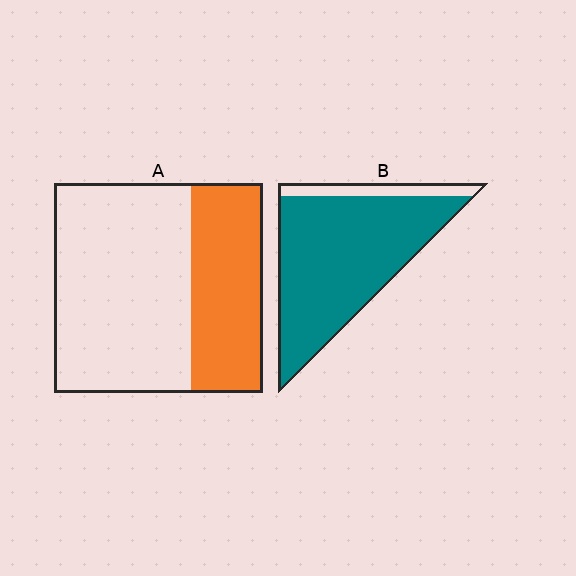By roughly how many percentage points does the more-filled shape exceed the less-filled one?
By roughly 55 percentage points (B over A).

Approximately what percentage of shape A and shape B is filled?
A is approximately 35% and B is approximately 90%.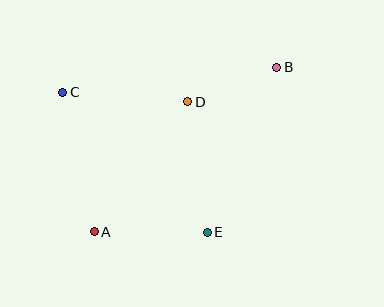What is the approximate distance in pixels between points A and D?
The distance between A and D is approximately 160 pixels.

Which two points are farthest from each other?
Points A and B are farthest from each other.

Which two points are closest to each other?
Points B and D are closest to each other.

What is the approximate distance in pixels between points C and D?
The distance between C and D is approximately 125 pixels.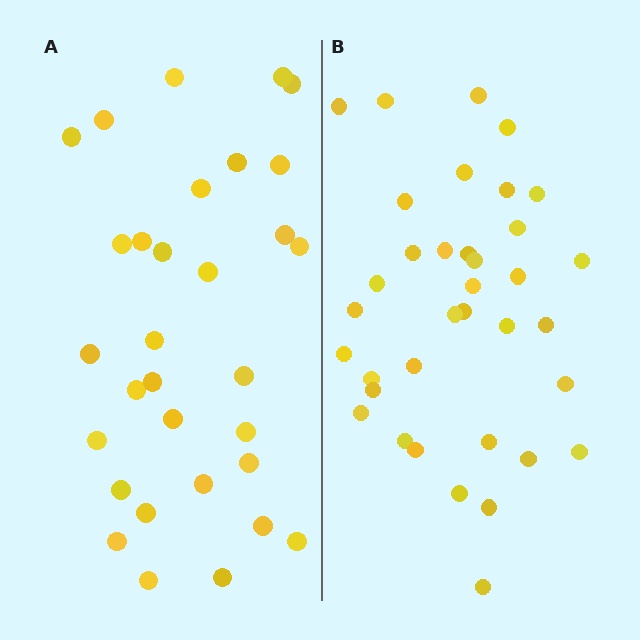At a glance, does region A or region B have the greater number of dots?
Region B (the right region) has more dots.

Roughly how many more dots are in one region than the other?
Region B has about 5 more dots than region A.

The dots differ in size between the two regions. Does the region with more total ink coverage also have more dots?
No. Region A has more total ink coverage because its dots are larger, but region B actually contains more individual dots. Total area can be misleading — the number of items is what matters here.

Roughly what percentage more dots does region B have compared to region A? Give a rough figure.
About 15% more.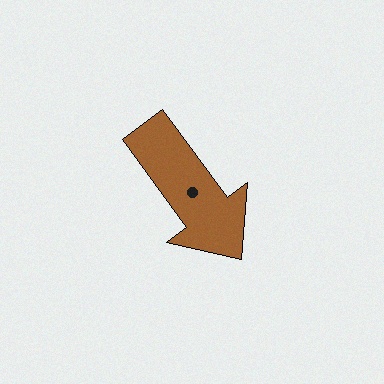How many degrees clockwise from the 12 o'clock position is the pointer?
Approximately 144 degrees.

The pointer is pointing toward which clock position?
Roughly 5 o'clock.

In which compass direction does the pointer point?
Southeast.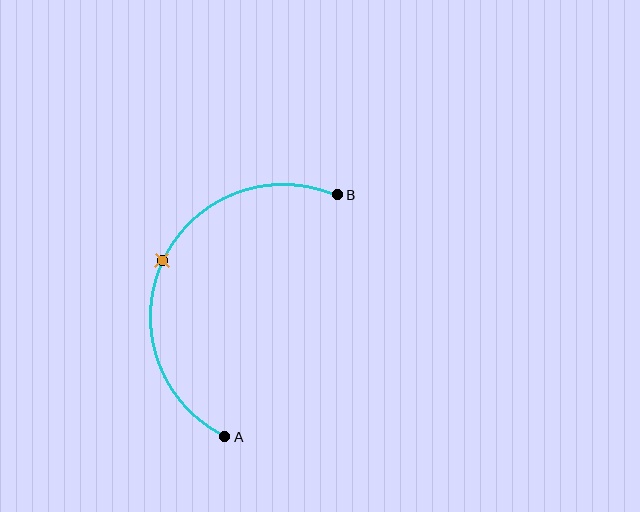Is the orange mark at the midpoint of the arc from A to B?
Yes. The orange mark lies on the arc at equal arc-length from both A and B — it is the arc midpoint.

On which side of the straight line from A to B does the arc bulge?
The arc bulges to the left of the straight line connecting A and B.